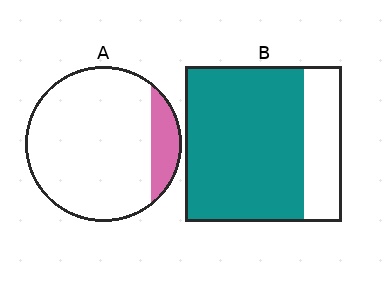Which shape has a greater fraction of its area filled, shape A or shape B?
Shape B.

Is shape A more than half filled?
No.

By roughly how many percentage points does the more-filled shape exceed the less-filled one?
By roughly 60 percentage points (B over A).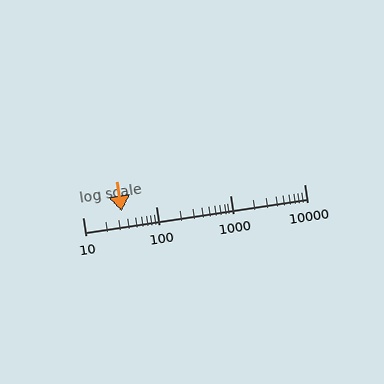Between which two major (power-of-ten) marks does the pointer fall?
The pointer is between 10 and 100.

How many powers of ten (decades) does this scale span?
The scale spans 3 decades, from 10 to 10000.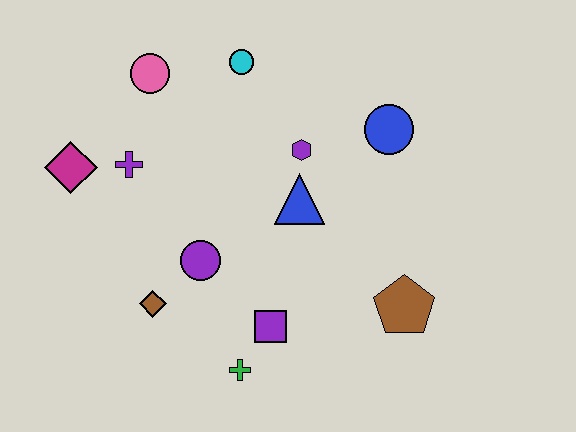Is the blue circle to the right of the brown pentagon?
No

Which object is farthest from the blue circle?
The magenta diamond is farthest from the blue circle.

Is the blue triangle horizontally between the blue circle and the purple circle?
Yes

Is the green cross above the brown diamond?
No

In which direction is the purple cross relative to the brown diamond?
The purple cross is above the brown diamond.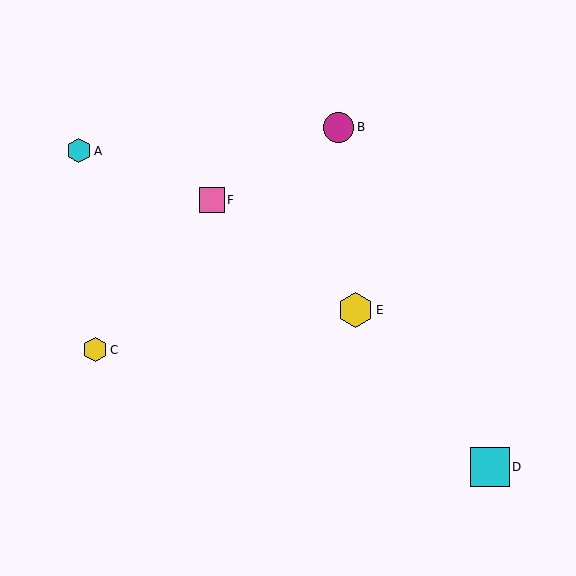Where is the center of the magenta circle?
The center of the magenta circle is at (339, 127).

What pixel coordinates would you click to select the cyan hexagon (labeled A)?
Click at (79, 151) to select the cyan hexagon A.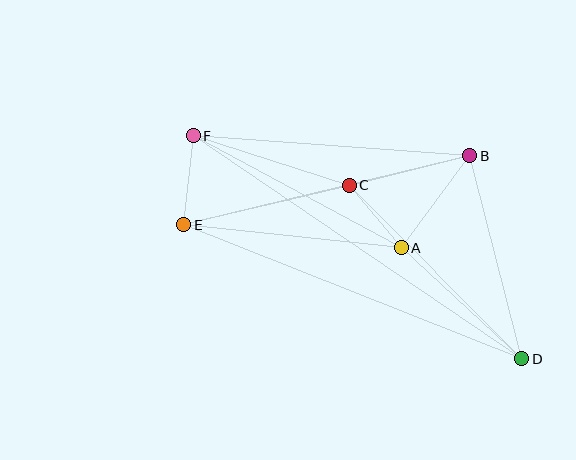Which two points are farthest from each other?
Points D and F are farthest from each other.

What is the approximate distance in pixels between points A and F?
The distance between A and F is approximately 236 pixels.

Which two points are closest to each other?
Points A and C are closest to each other.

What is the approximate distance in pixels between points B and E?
The distance between B and E is approximately 295 pixels.